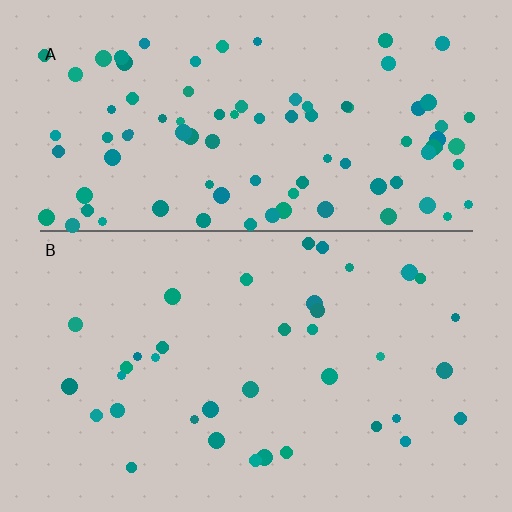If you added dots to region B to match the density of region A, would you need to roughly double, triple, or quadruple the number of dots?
Approximately triple.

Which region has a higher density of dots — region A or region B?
A (the top).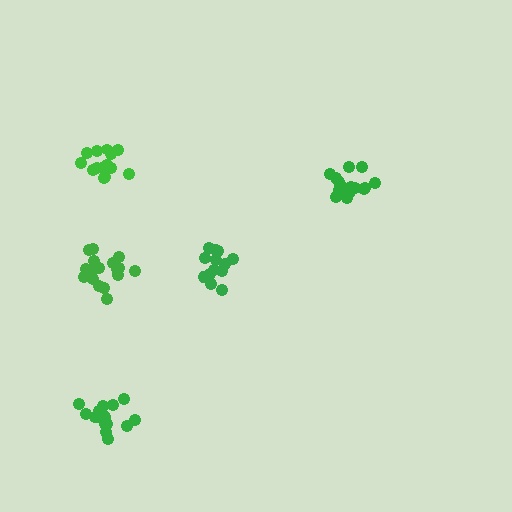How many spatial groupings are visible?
There are 5 spatial groupings.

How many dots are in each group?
Group 1: 13 dots, Group 2: 16 dots, Group 3: 15 dots, Group 4: 18 dots, Group 5: 15 dots (77 total).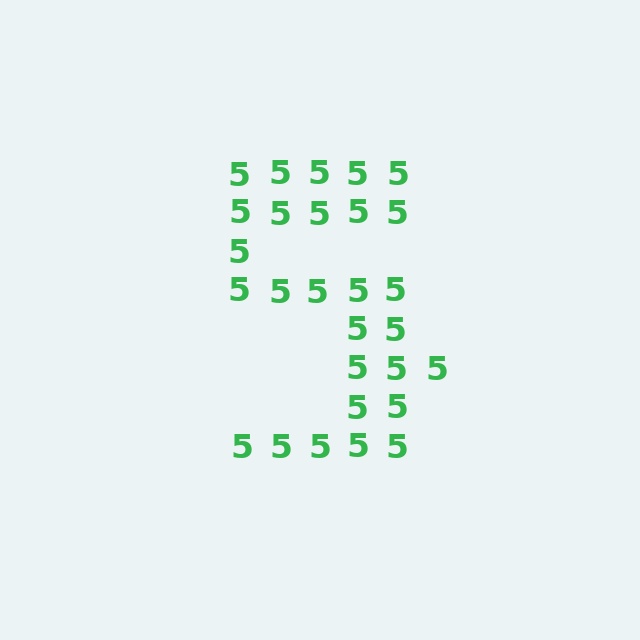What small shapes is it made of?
It is made of small digit 5's.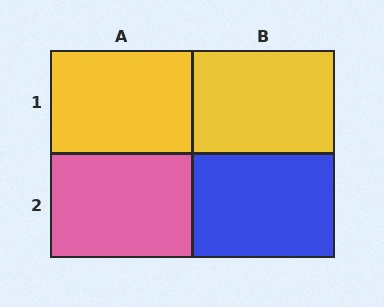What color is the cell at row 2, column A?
Pink.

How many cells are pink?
1 cell is pink.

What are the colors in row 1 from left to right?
Yellow, yellow.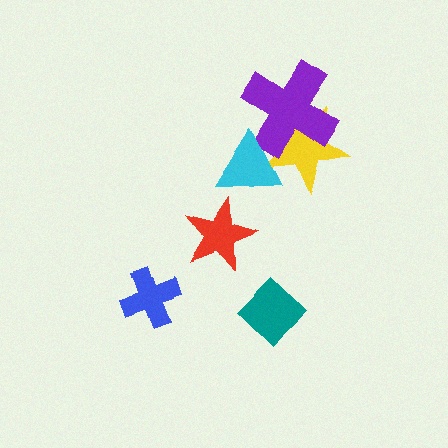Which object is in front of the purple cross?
The cyan triangle is in front of the purple cross.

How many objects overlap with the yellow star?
2 objects overlap with the yellow star.